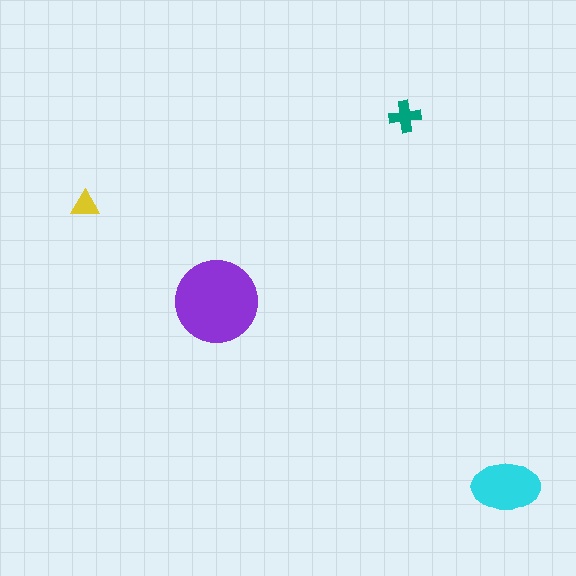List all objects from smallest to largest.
The yellow triangle, the teal cross, the cyan ellipse, the purple circle.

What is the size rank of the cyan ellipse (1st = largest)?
2nd.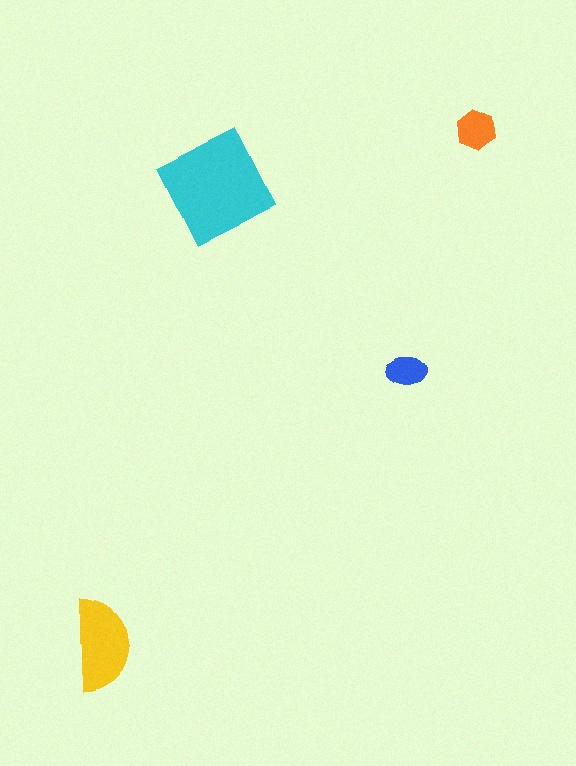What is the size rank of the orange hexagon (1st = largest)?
3rd.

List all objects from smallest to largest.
The blue ellipse, the orange hexagon, the yellow semicircle, the cyan diamond.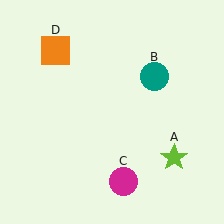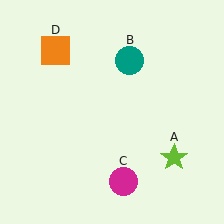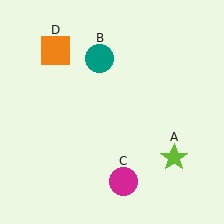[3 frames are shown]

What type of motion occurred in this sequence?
The teal circle (object B) rotated counterclockwise around the center of the scene.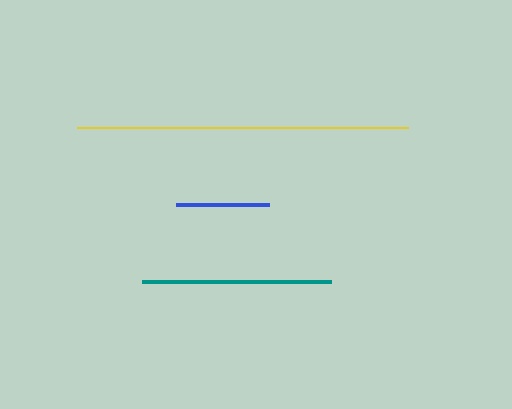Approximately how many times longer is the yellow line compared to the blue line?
The yellow line is approximately 3.5 times the length of the blue line.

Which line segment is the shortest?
The blue line is the shortest at approximately 93 pixels.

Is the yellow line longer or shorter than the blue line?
The yellow line is longer than the blue line.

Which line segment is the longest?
The yellow line is the longest at approximately 331 pixels.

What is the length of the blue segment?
The blue segment is approximately 93 pixels long.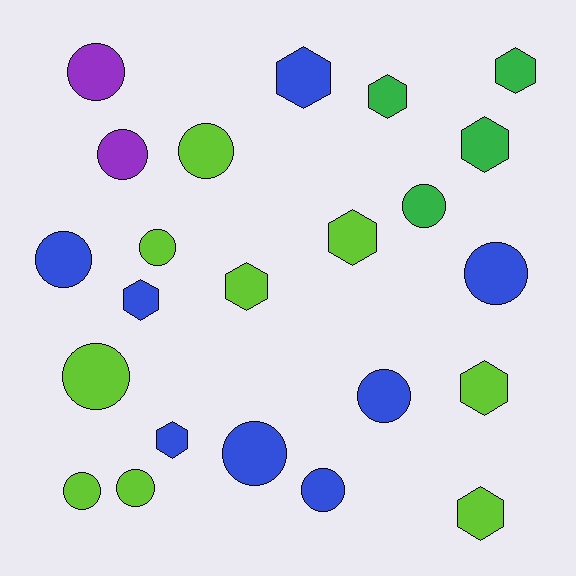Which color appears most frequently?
Lime, with 9 objects.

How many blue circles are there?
There are 5 blue circles.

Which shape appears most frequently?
Circle, with 13 objects.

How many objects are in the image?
There are 23 objects.